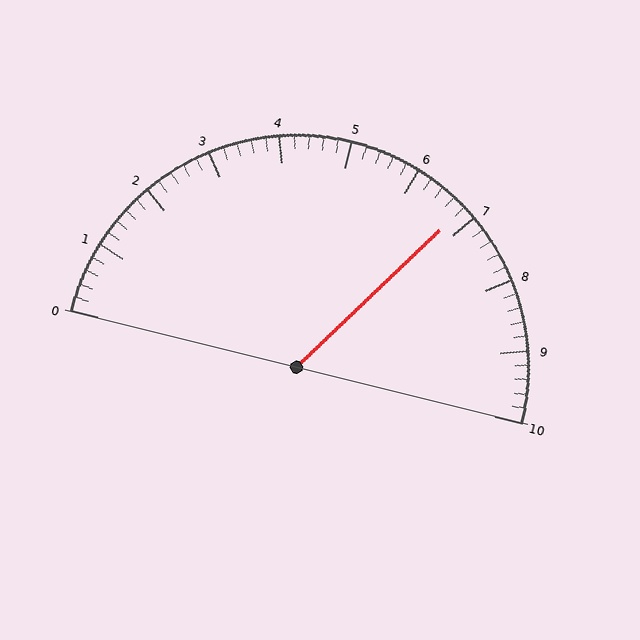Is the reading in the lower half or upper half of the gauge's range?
The reading is in the upper half of the range (0 to 10).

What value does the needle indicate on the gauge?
The needle indicates approximately 6.8.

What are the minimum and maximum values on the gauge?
The gauge ranges from 0 to 10.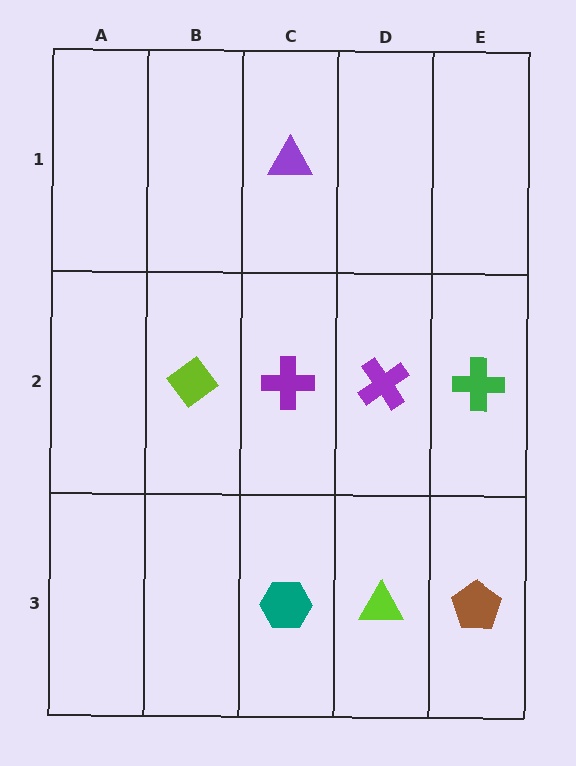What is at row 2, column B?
A lime diamond.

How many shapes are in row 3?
3 shapes.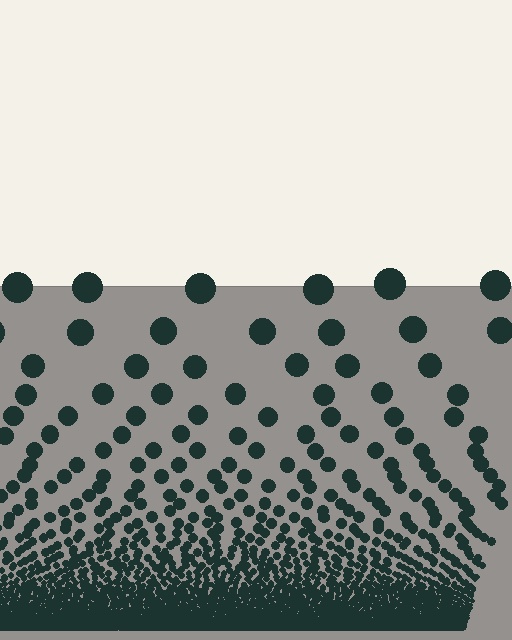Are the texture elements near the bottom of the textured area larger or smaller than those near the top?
Smaller. The gradient is inverted — elements near the bottom are smaller and denser.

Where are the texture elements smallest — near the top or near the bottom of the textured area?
Near the bottom.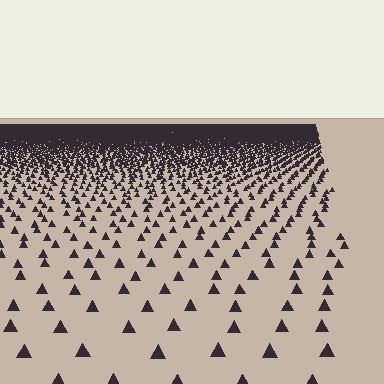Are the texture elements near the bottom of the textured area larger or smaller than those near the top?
Larger. Near the bottom, elements are closer to the viewer and appear at a bigger on-screen size.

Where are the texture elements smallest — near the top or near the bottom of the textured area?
Near the top.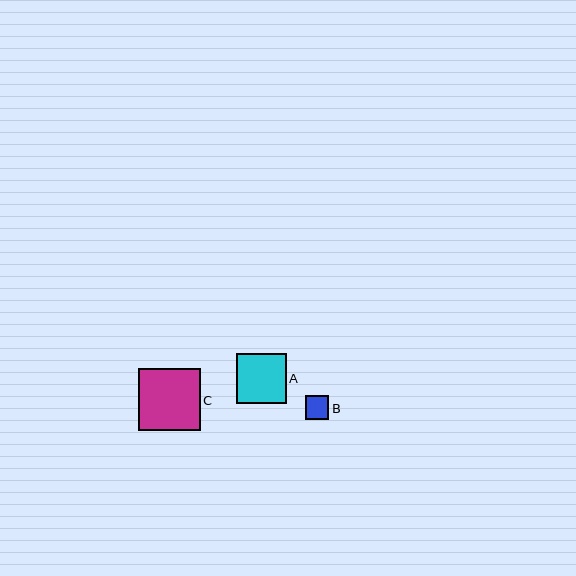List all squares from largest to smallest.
From largest to smallest: C, A, B.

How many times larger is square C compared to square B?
Square C is approximately 2.6 times the size of square B.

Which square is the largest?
Square C is the largest with a size of approximately 61 pixels.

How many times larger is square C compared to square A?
Square C is approximately 1.2 times the size of square A.